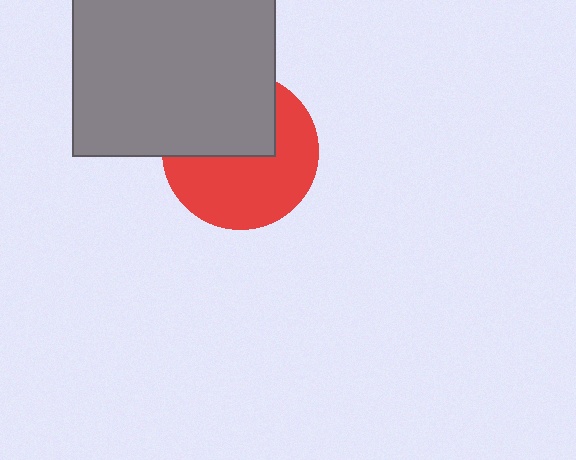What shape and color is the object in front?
The object in front is a gray square.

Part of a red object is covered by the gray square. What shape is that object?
It is a circle.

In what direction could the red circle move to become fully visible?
The red circle could move down. That would shift it out from behind the gray square entirely.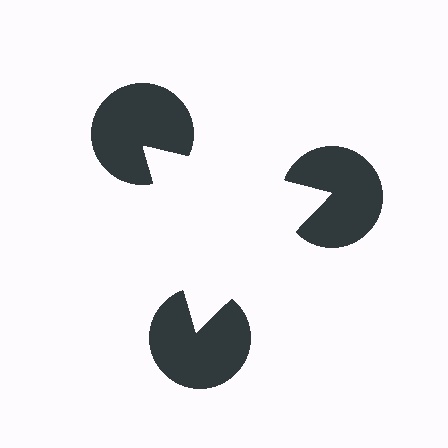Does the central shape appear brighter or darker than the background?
It typically appears slightly brighter than the background, even though no actual brightness change is drawn.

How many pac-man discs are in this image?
There are 3 — one at each vertex of the illusory triangle.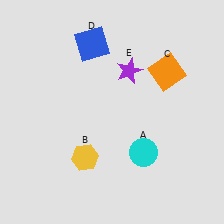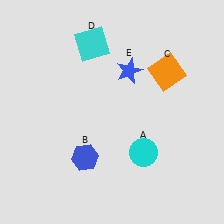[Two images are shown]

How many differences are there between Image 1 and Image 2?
There are 3 differences between the two images.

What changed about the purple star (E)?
In Image 1, E is purple. In Image 2, it changed to blue.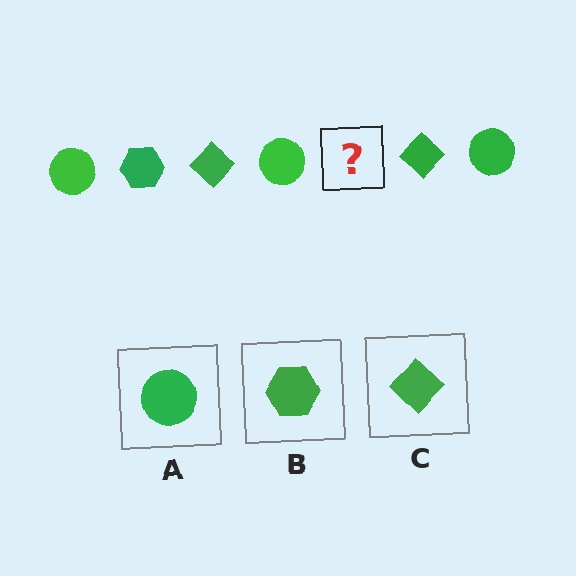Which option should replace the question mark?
Option B.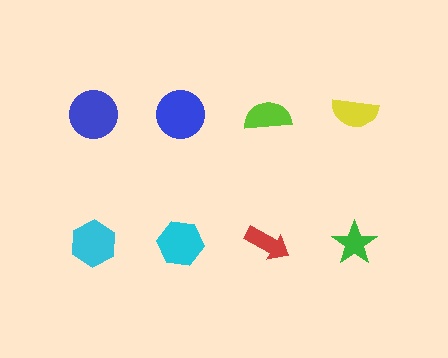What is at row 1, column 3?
A lime semicircle.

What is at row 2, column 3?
A red arrow.